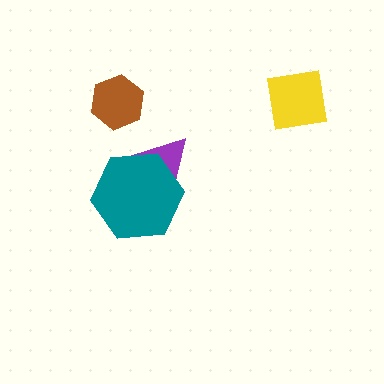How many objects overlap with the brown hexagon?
0 objects overlap with the brown hexagon.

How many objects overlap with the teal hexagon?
1 object overlaps with the teal hexagon.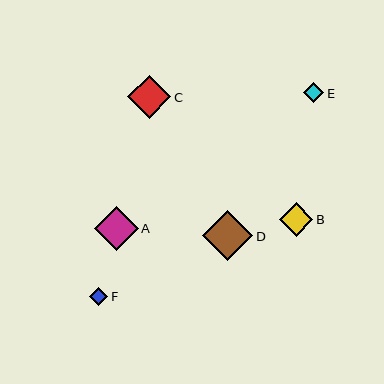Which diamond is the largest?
Diamond D is the largest with a size of approximately 50 pixels.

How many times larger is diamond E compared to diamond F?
Diamond E is approximately 1.1 times the size of diamond F.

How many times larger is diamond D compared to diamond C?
Diamond D is approximately 1.2 times the size of diamond C.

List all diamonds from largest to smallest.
From largest to smallest: D, A, C, B, E, F.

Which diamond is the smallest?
Diamond F is the smallest with a size of approximately 18 pixels.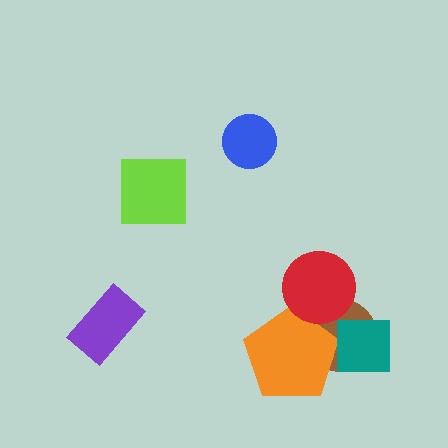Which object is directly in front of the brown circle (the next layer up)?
The orange pentagon is directly in front of the brown circle.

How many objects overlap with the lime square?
0 objects overlap with the lime square.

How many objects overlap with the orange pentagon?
2 objects overlap with the orange pentagon.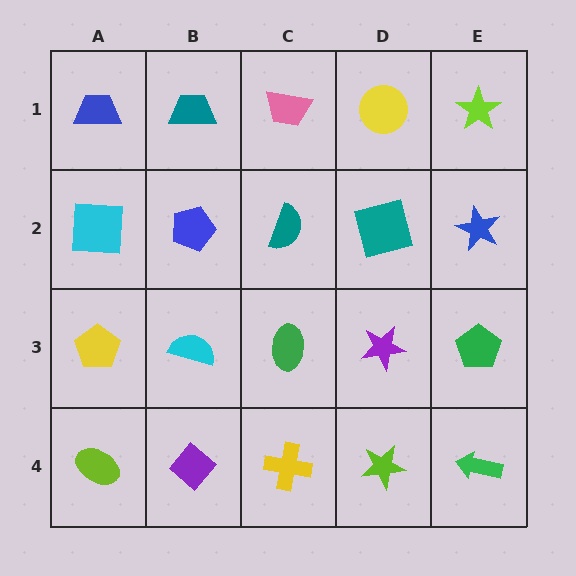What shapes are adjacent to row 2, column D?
A yellow circle (row 1, column D), a purple star (row 3, column D), a teal semicircle (row 2, column C), a blue star (row 2, column E).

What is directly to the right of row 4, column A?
A purple diamond.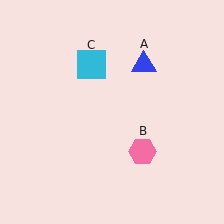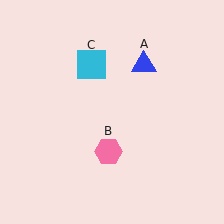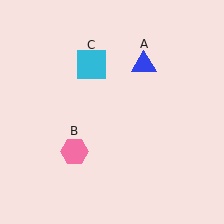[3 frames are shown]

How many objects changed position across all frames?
1 object changed position: pink hexagon (object B).